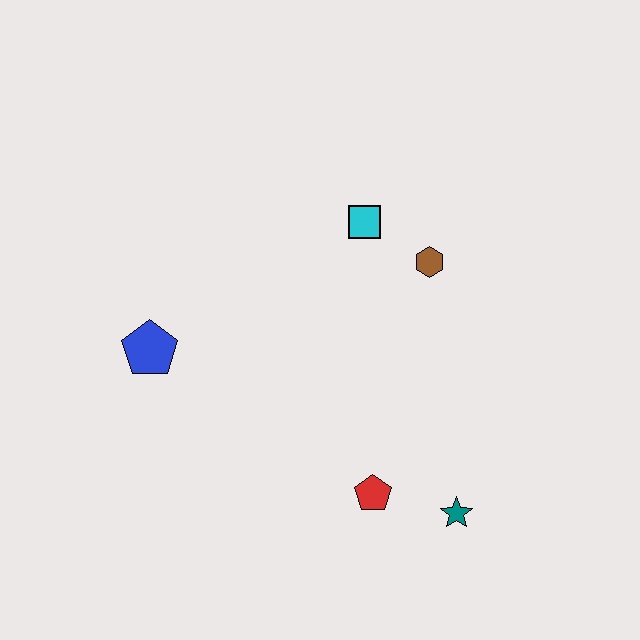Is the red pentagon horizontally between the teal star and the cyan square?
Yes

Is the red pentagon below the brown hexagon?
Yes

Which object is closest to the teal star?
The red pentagon is closest to the teal star.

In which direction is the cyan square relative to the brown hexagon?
The cyan square is to the left of the brown hexagon.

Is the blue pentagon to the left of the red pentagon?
Yes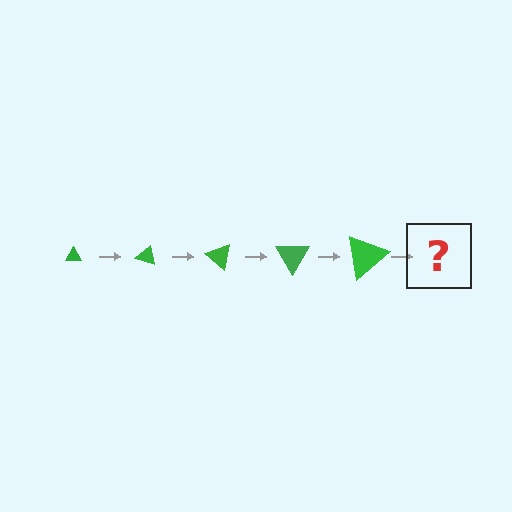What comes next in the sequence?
The next element should be a triangle, larger than the previous one and rotated 100 degrees from the start.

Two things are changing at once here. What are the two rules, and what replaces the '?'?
The two rules are that the triangle grows larger each step and it rotates 20 degrees each step. The '?' should be a triangle, larger than the previous one and rotated 100 degrees from the start.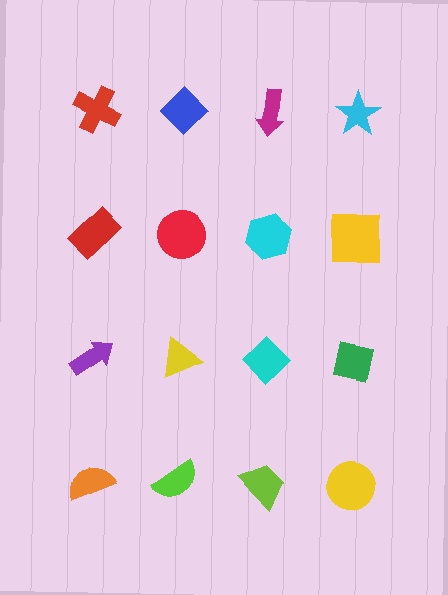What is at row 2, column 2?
A red circle.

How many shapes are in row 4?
4 shapes.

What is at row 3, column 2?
A yellow triangle.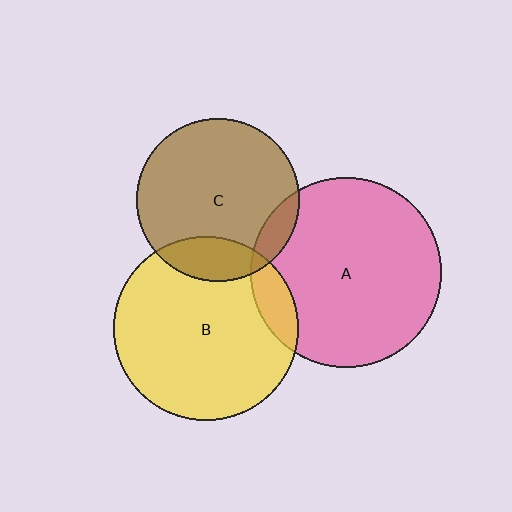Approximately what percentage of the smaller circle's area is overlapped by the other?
Approximately 15%.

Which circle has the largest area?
Circle A (pink).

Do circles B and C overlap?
Yes.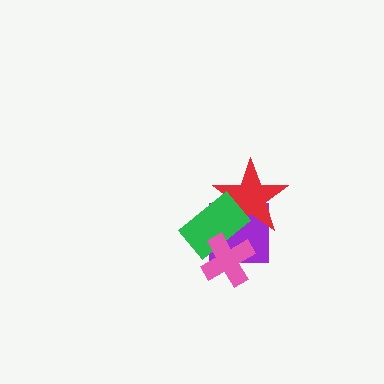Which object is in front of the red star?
The green rectangle is in front of the red star.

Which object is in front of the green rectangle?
The pink cross is in front of the green rectangle.